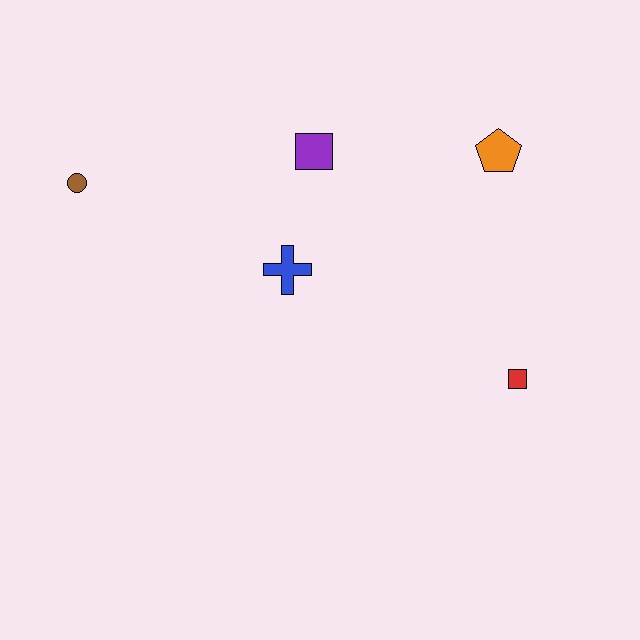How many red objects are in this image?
There is 1 red object.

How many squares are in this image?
There are 2 squares.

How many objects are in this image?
There are 5 objects.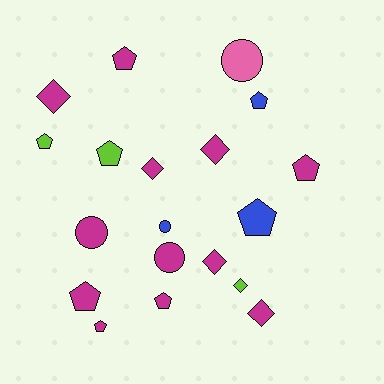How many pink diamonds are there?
There are no pink diamonds.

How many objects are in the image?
There are 19 objects.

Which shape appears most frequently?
Pentagon, with 9 objects.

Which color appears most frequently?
Magenta, with 12 objects.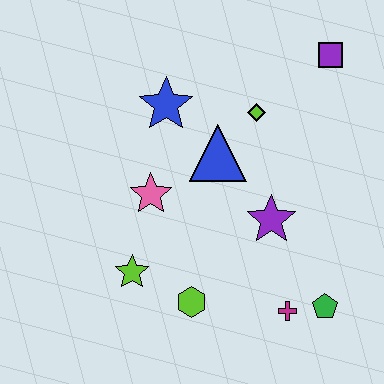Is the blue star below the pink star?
No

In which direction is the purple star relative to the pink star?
The purple star is to the right of the pink star.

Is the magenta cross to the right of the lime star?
Yes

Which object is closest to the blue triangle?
The lime diamond is closest to the blue triangle.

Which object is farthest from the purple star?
The purple square is farthest from the purple star.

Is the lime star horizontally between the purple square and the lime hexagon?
No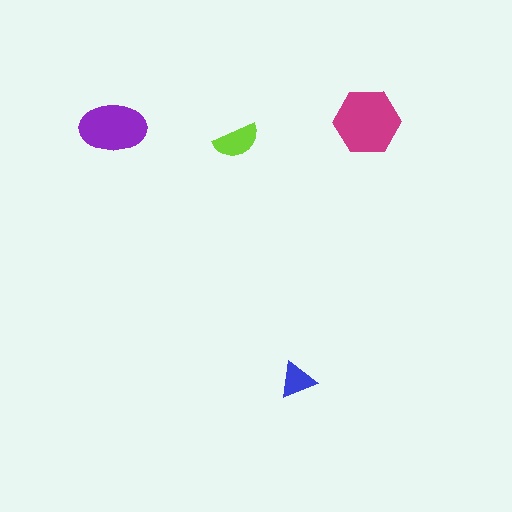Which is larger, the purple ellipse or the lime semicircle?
The purple ellipse.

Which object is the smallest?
The blue triangle.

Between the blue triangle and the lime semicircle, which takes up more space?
The lime semicircle.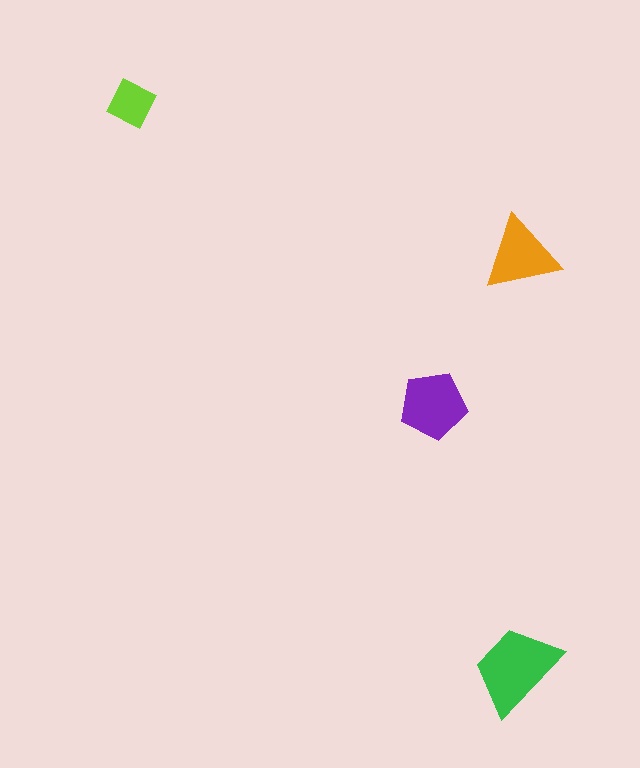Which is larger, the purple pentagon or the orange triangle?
The purple pentagon.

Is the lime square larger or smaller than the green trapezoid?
Smaller.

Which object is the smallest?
The lime square.